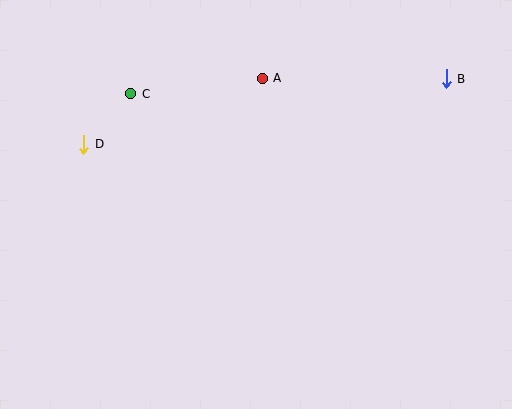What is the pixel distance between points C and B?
The distance between C and B is 316 pixels.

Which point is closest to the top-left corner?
Point C is closest to the top-left corner.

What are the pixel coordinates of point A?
Point A is at (262, 78).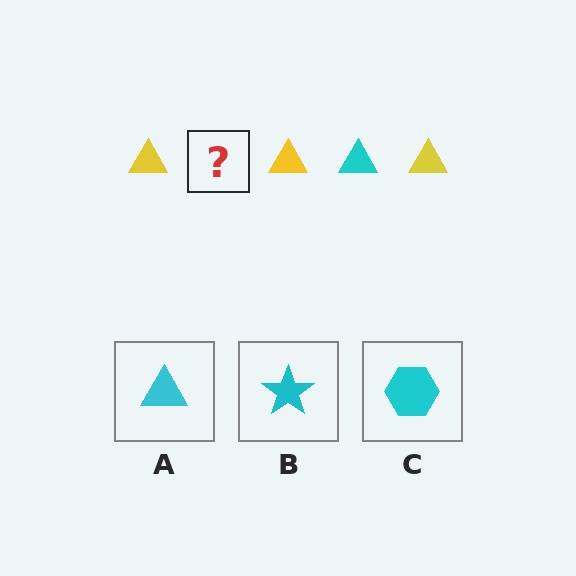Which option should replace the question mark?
Option A.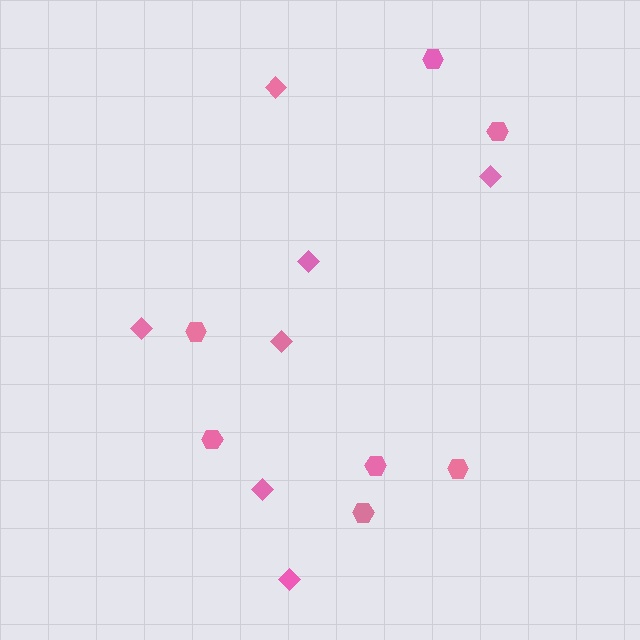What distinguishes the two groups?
There are 2 groups: one group of hexagons (7) and one group of diamonds (7).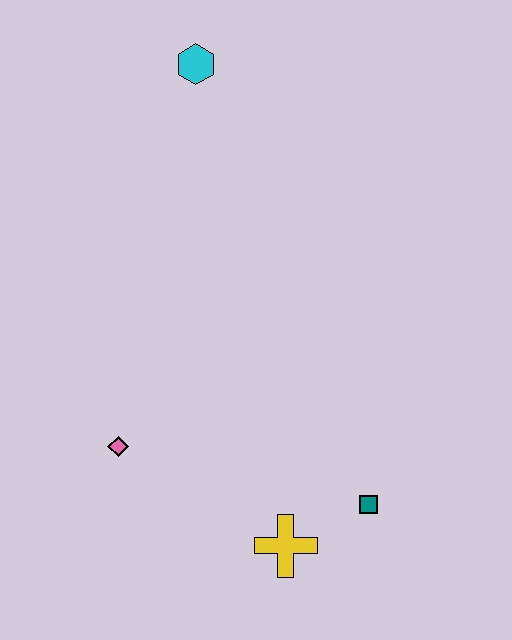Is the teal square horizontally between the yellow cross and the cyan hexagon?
No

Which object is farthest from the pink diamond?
The cyan hexagon is farthest from the pink diamond.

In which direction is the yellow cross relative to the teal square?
The yellow cross is to the left of the teal square.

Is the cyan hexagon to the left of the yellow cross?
Yes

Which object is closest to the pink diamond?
The yellow cross is closest to the pink diamond.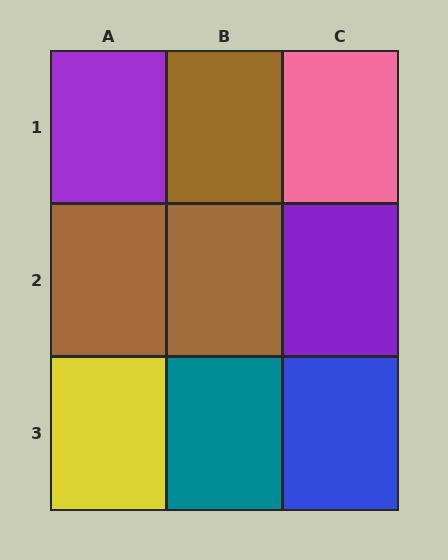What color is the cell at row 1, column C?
Pink.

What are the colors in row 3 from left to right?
Yellow, teal, blue.